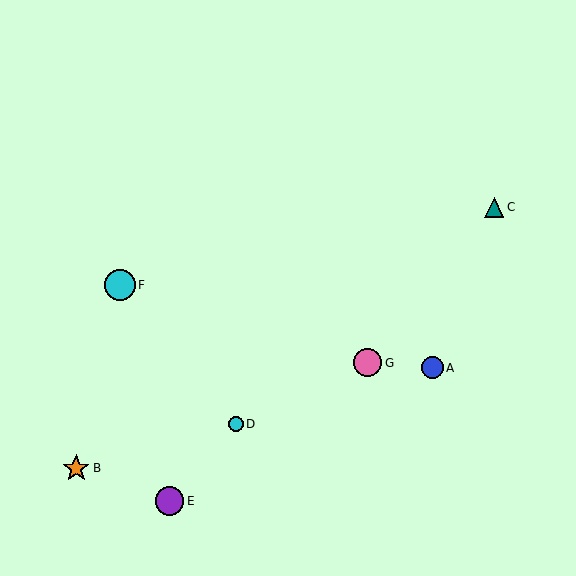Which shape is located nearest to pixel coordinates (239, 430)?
The cyan circle (labeled D) at (236, 424) is nearest to that location.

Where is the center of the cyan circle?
The center of the cyan circle is at (120, 285).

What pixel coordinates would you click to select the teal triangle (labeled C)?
Click at (494, 207) to select the teal triangle C.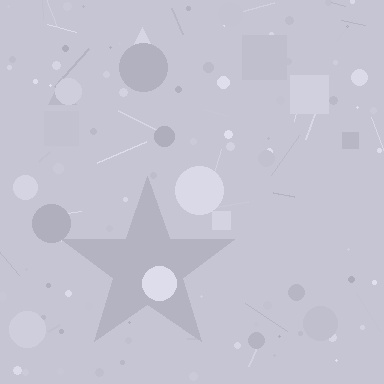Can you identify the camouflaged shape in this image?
The camouflaged shape is a star.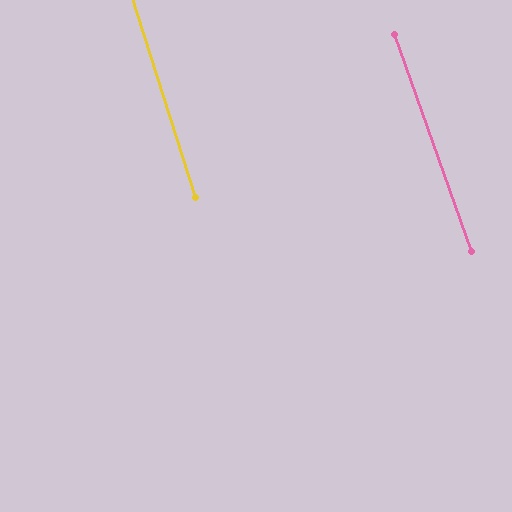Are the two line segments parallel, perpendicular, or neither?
Parallel — their directions differ by only 1.9°.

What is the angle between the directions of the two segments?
Approximately 2 degrees.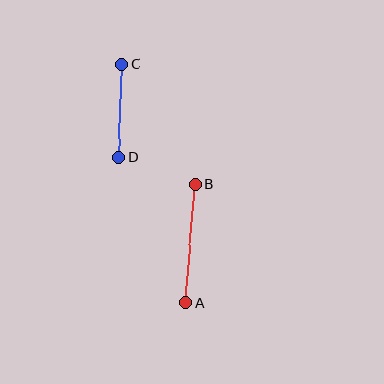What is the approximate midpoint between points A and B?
The midpoint is at approximately (190, 243) pixels.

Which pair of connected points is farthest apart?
Points A and B are farthest apart.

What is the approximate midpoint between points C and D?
The midpoint is at approximately (120, 111) pixels.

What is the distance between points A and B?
The distance is approximately 119 pixels.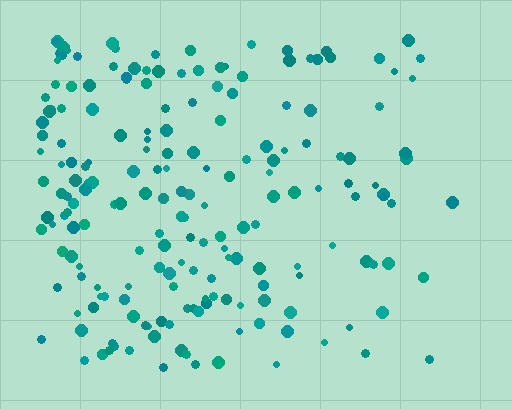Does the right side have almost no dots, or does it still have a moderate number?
Still a moderate number, just noticeably fewer than the left.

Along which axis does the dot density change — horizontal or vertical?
Horizontal.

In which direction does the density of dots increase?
From right to left, with the left side densest.